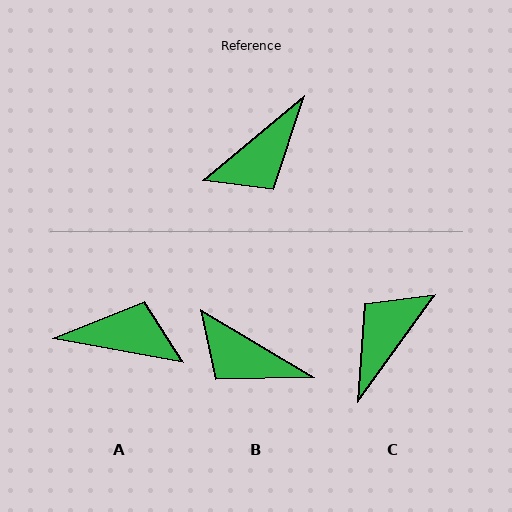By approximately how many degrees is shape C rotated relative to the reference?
Approximately 166 degrees clockwise.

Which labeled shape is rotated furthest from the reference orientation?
C, about 166 degrees away.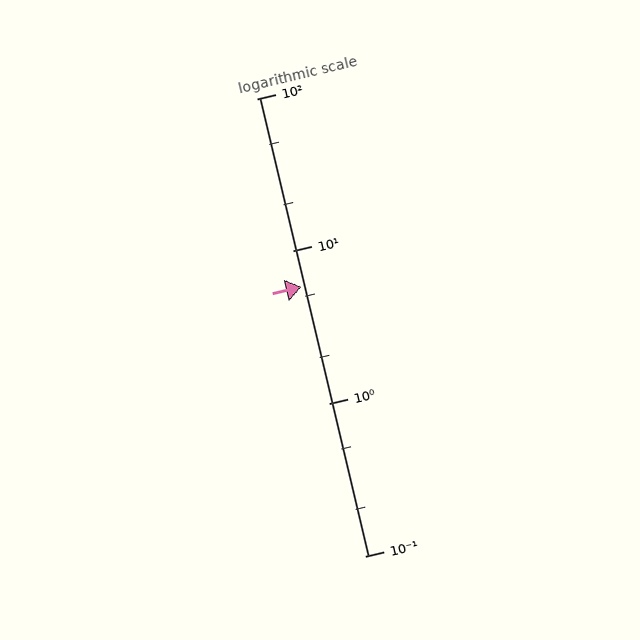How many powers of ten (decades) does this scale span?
The scale spans 3 decades, from 0.1 to 100.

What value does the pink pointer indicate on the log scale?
The pointer indicates approximately 5.8.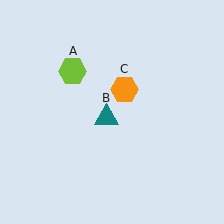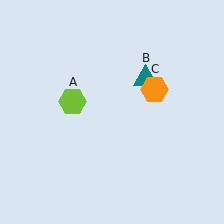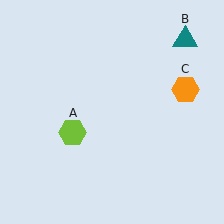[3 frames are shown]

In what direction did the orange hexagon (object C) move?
The orange hexagon (object C) moved right.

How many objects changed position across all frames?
3 objects changed position: lime hexagon (object A), teal triangle (object B), orange hexagon (object C).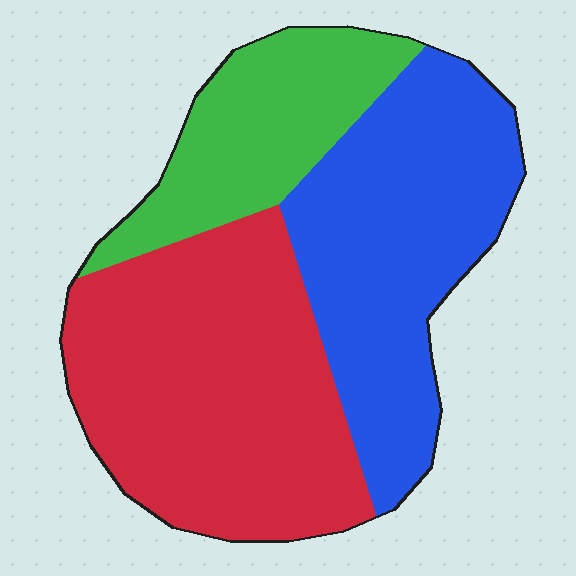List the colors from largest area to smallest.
From largest to smallest: red, blue, green.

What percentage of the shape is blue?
Blue takes up about three eighths (3/8) of the shape.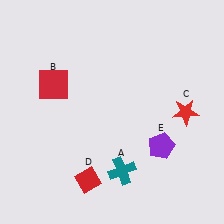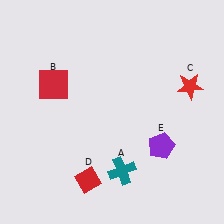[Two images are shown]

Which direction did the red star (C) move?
The red star (C) moved up.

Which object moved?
The red star (C) moved up.